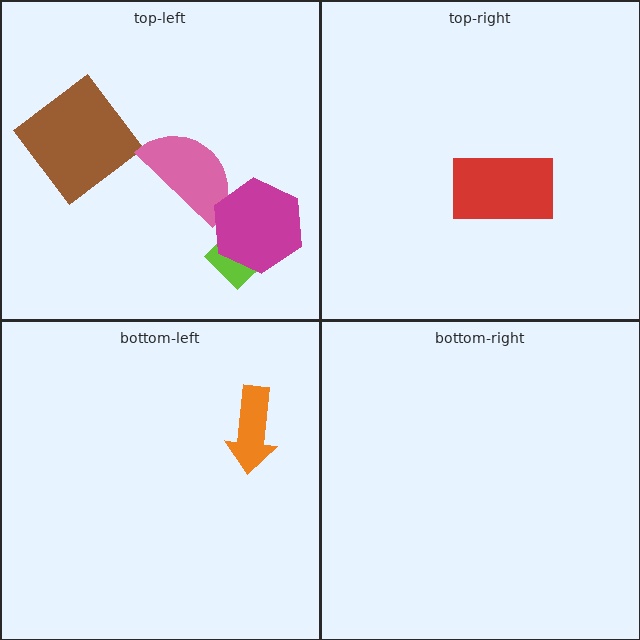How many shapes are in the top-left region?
4.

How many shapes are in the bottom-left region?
1.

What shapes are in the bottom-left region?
The orange arrow.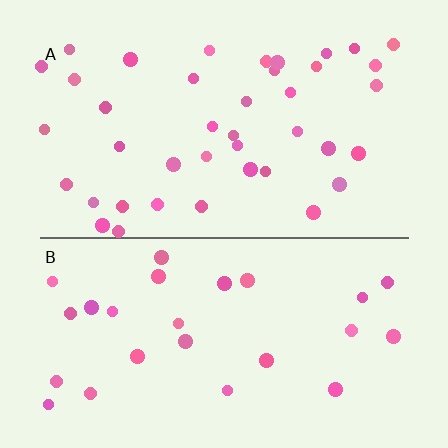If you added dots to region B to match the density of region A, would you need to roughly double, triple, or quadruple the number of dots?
Approximately double.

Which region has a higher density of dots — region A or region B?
A (the top).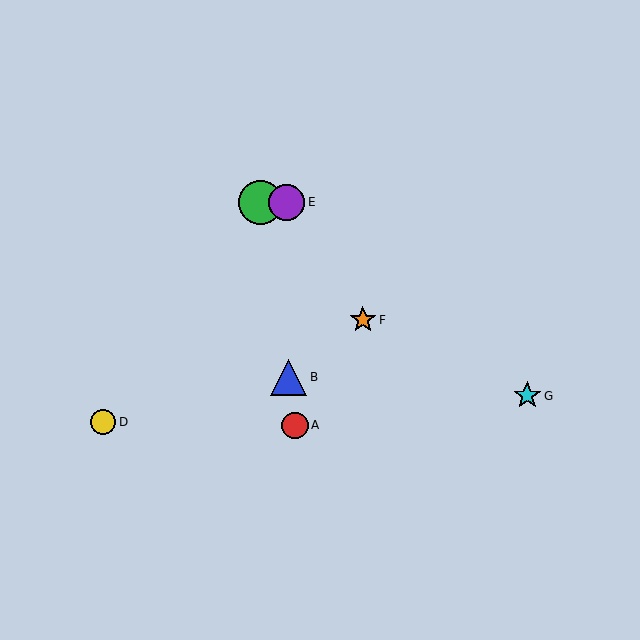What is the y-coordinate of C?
Object C is at y≈202.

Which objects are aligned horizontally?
Objects C, E are aligned horizontally.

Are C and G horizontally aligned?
No, C is at y≈202 and G is at y≈396.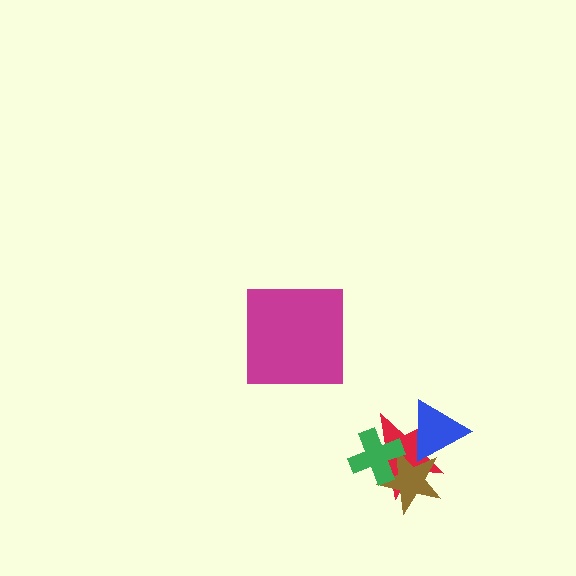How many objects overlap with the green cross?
2 objects overlap with the green cross.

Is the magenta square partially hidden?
No, no other shape covers it.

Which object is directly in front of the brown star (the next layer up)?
The blue triangle is directly in front of the brown star.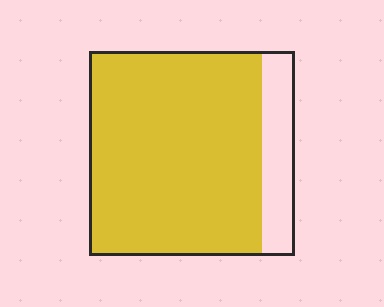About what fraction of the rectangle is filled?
About five sixths (5/6).